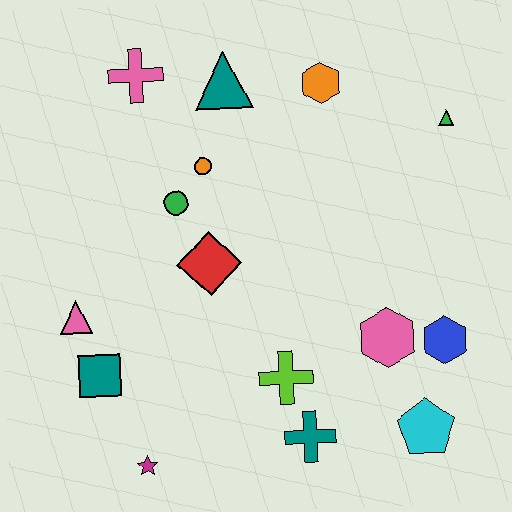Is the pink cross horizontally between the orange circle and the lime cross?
No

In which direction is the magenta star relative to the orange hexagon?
The magenta star is below the orange hexagon.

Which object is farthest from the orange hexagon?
The magenta star is farthest from the orange hexagon.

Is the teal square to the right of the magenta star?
No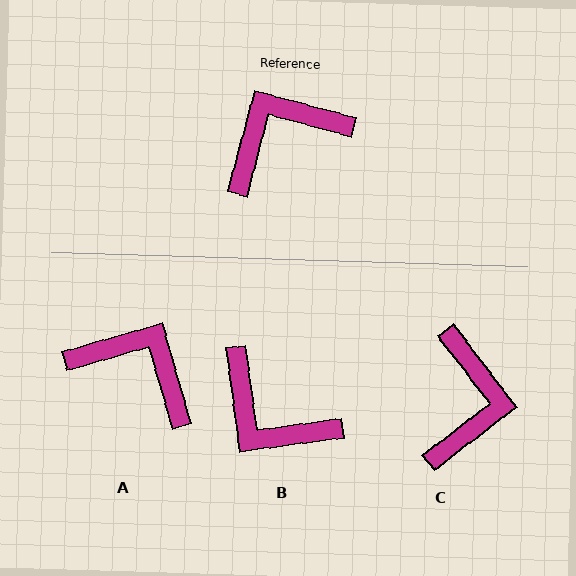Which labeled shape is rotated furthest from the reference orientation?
C, about 127 degrees away.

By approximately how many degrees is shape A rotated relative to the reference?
Approximately 59 degrees clockwise.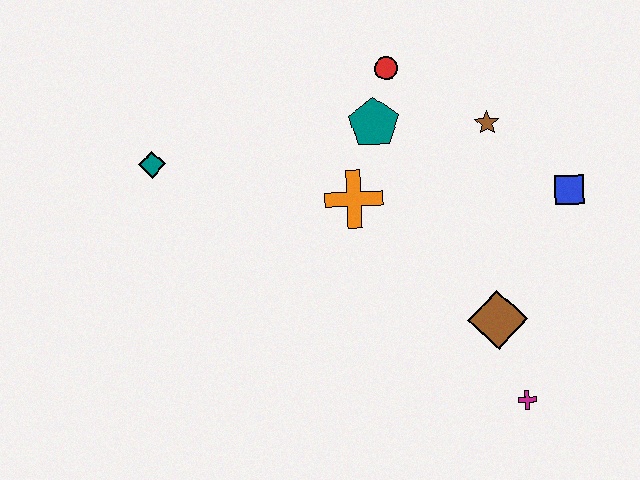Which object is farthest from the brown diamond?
The teal diamond is farthest from the brown diamond.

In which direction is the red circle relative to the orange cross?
The red circle is above the orange cross.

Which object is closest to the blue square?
The brown star is closest to the blue square.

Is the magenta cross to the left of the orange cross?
No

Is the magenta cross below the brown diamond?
Yes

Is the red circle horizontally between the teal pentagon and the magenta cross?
Yes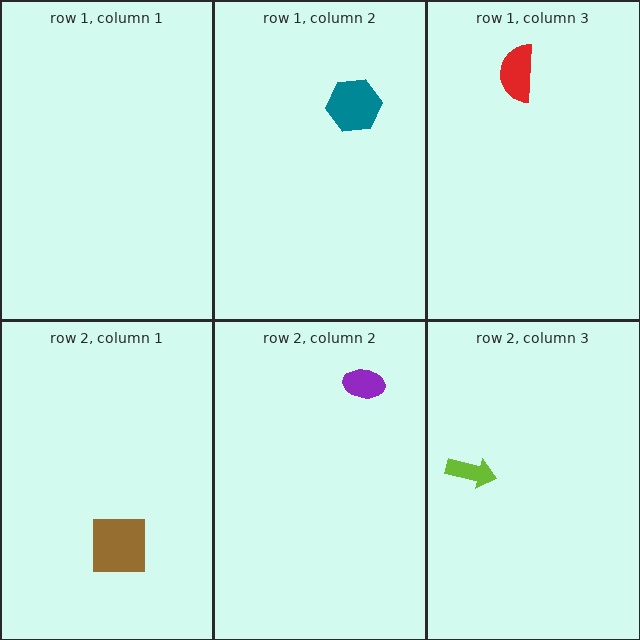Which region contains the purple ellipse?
The row 2, column 2 region.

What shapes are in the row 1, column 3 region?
The red semicircle.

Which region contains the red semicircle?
The row 1, column 3 region.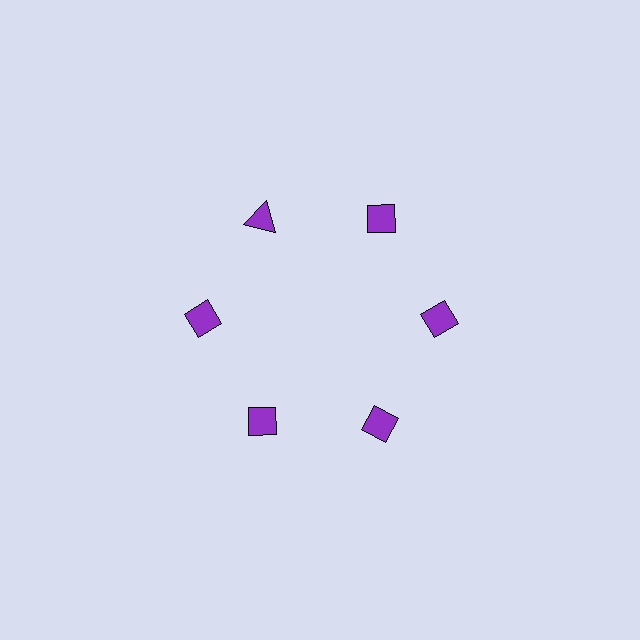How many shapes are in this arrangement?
There are 6 shapes arranged in a ring pattern.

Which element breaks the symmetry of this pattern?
The purple triangle at roughly the 11 o'clock position breaks the symmetry. All other shapes are purple diamonds.